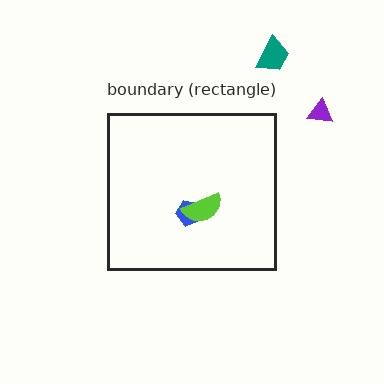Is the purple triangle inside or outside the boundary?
Outside.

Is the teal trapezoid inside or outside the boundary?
Outside.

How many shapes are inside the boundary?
2 inside, 2 outside.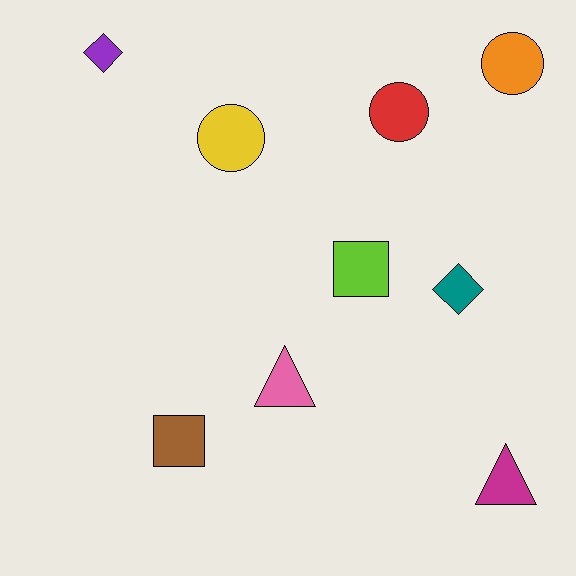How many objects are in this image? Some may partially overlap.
There are 9 objects.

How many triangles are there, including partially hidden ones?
There are 2 triangles.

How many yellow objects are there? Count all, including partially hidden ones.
There is 1 yellow object.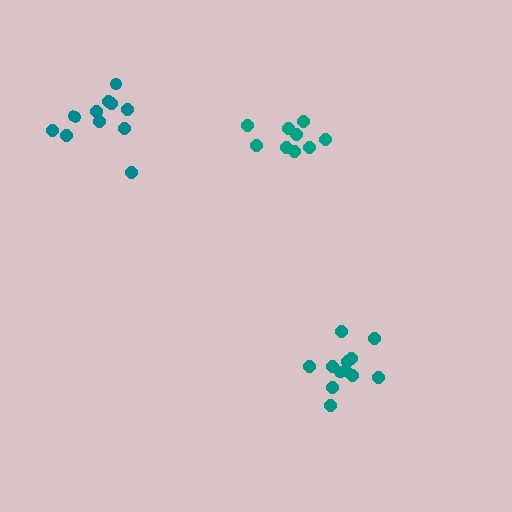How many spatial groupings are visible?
There are 3 spatial groupings.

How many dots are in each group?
Group 1: 12 dots, Group 2: 11 dots, Group 3: 9 dots (32 total).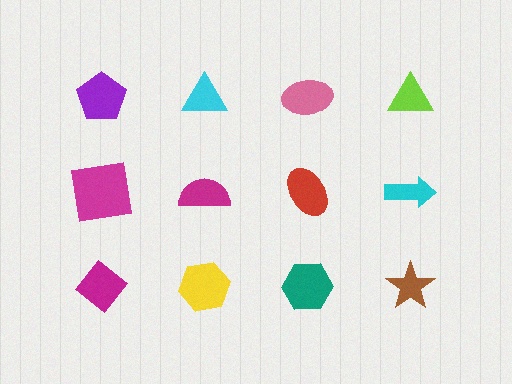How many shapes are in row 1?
4 shapes.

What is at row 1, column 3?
A pink ellipse.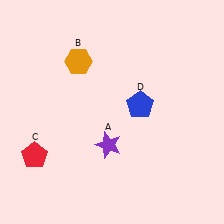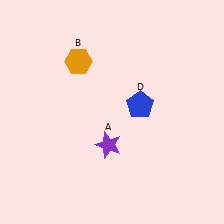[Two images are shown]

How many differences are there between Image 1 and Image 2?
There is 1 difference between the two images.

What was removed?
The red pentagon (C) was removed in Image 2.